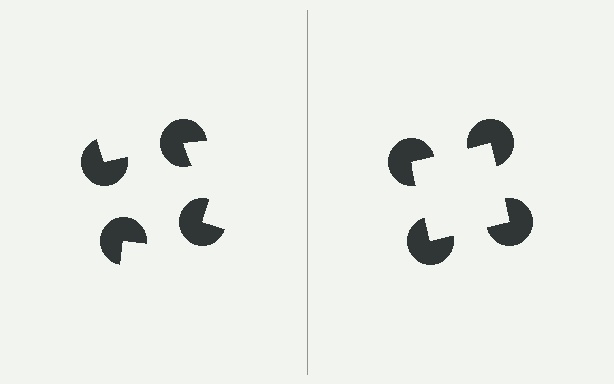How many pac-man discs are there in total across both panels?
8 — 4 on each side.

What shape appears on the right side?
An illusory square.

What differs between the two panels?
The pac-man discs are positioned identically on both sides; only the wedge orientations differ. On the right they align to a square; on the left they are misaligned.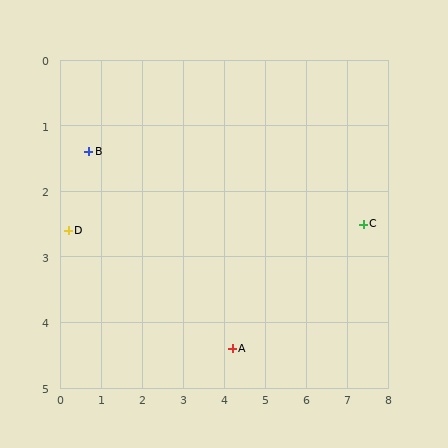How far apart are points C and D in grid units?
Points C and D are about 7.2 grid units apart.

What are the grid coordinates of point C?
Point C is at approximately (7.4, 2.5).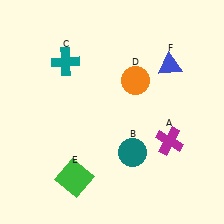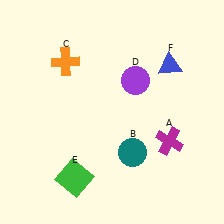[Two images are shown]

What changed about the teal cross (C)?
In Image 1, C is teal. In Image 2, it changed to orange.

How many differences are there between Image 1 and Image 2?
There are 2 differences between the two images.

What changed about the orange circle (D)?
In Image 1, D is orange. In Image 2, it changed to purple.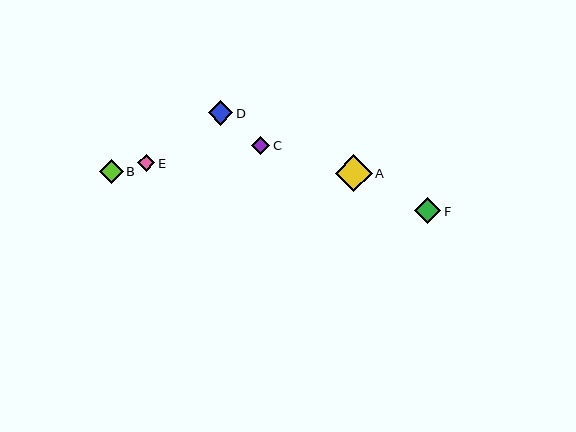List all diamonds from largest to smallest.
From largest to smallest: A, F, D, B, C, E.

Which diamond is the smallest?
Diamond E is the smallest with a size of approximately 17 pixels.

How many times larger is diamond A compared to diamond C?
Diamond A is approximately 2.0 times the size of diamond C.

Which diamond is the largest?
Diamond A is the largest with a size of approximately 37 pixels.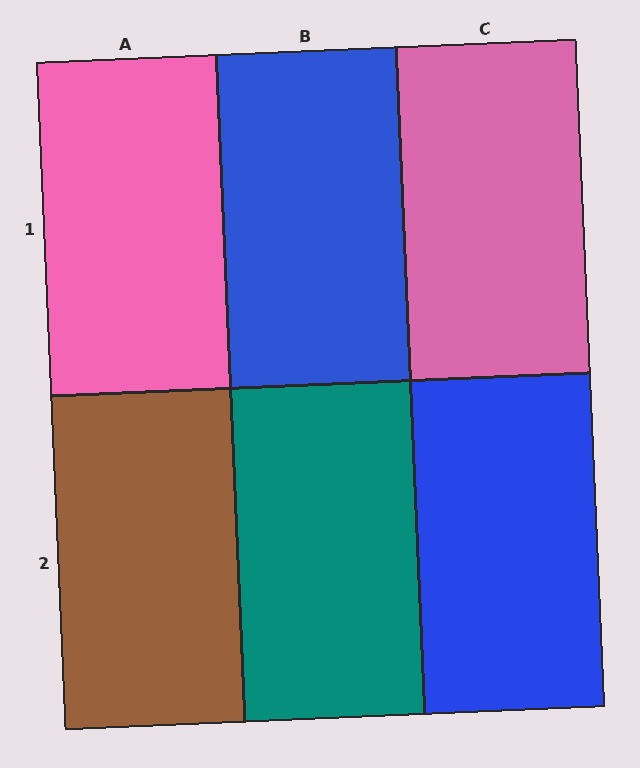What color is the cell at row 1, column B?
Blue.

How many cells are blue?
2 cells are blue.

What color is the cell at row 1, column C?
Pink.